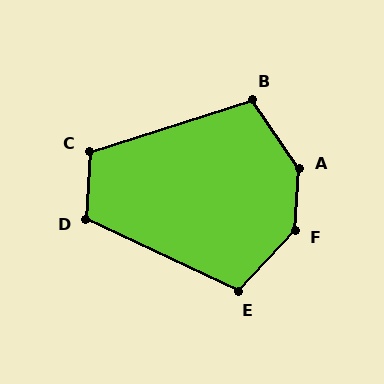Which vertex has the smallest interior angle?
B, at approximately 107 degrees.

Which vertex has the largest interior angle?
F, at approximately 142 degrees.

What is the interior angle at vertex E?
Approximately 107 degrees (obtuse).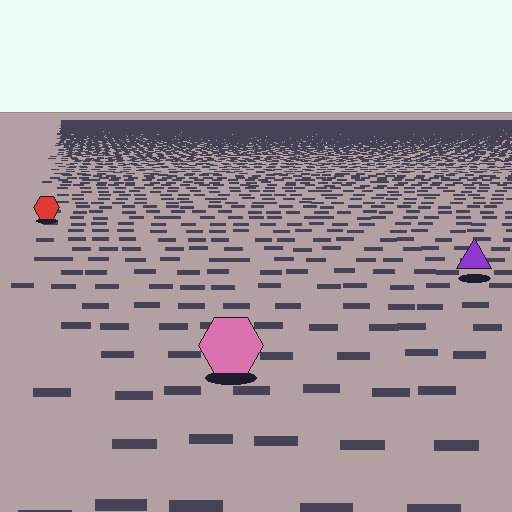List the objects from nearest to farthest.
From nearest to farthest: the pink hexagon, the purple triangle, the red hexagon.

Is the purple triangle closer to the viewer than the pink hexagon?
No. The pink hexagon is closer — you can tell from the texture gradient: the ground texture is coarser near it.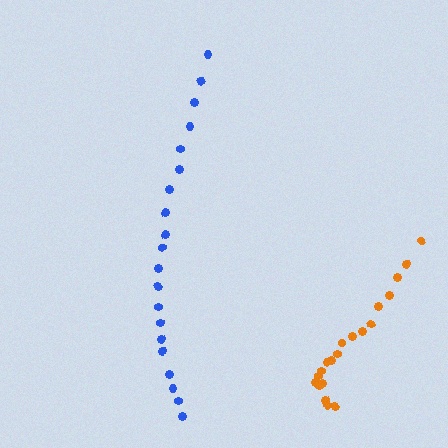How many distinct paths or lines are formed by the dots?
There are 2 distinct paths.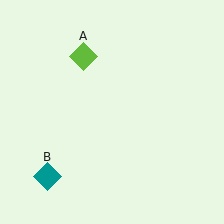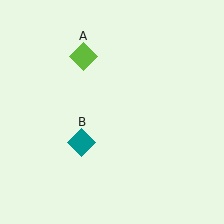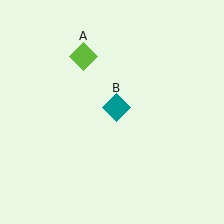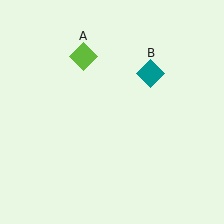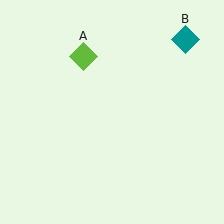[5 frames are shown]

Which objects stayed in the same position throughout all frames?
Lime diamond (object A) remained stationary.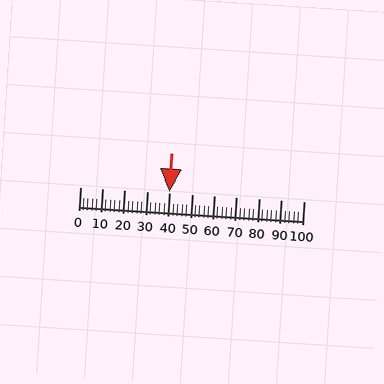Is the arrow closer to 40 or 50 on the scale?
The arrow is closer to 40.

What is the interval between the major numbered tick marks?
The major tick marks are spaced 10 units apart.